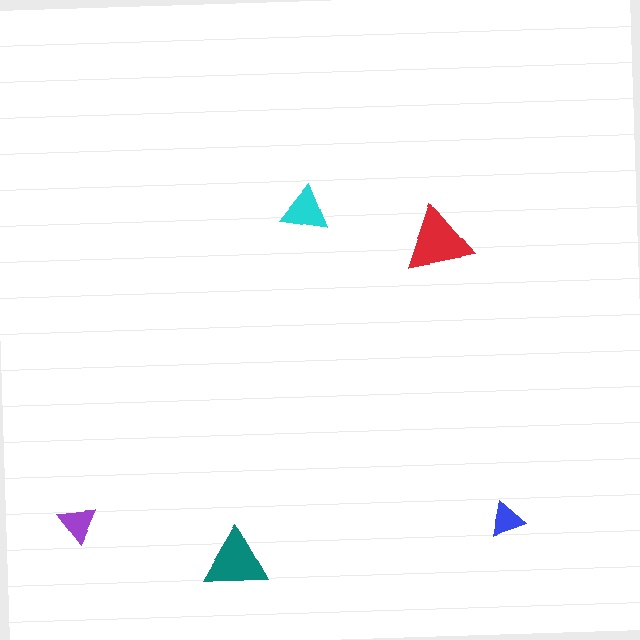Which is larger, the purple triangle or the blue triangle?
The purple one.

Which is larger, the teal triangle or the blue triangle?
The teal one.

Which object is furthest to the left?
The purple triangle is leftmost.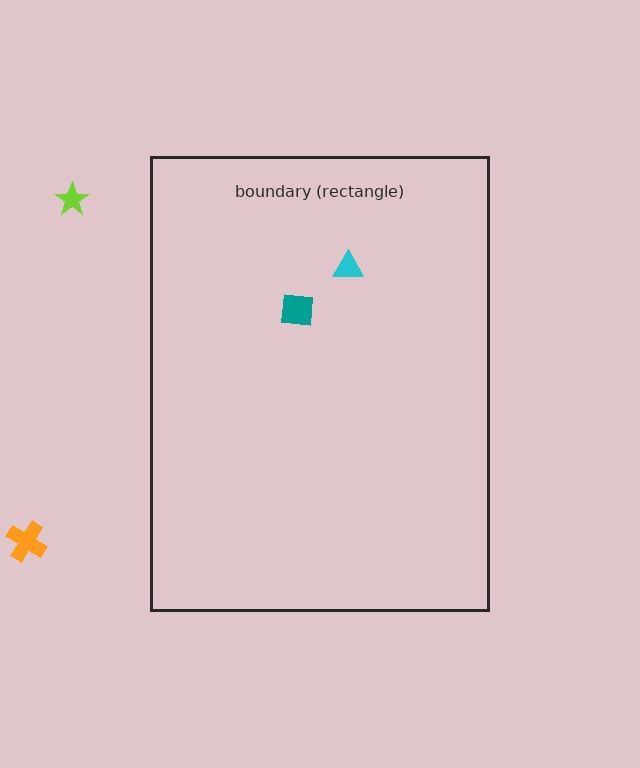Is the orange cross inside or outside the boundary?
Outside.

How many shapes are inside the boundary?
2 inside, 2 outside.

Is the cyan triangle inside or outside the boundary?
Inside.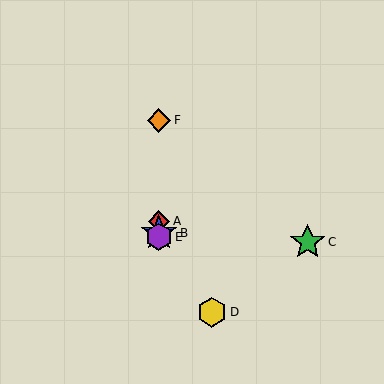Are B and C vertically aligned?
No, B is at x≈159 and C is at x≈308.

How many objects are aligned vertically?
4 objects (A, B, E, F) are aligned vertically.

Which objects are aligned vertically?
Objects A, B, E, F are aligned vertically.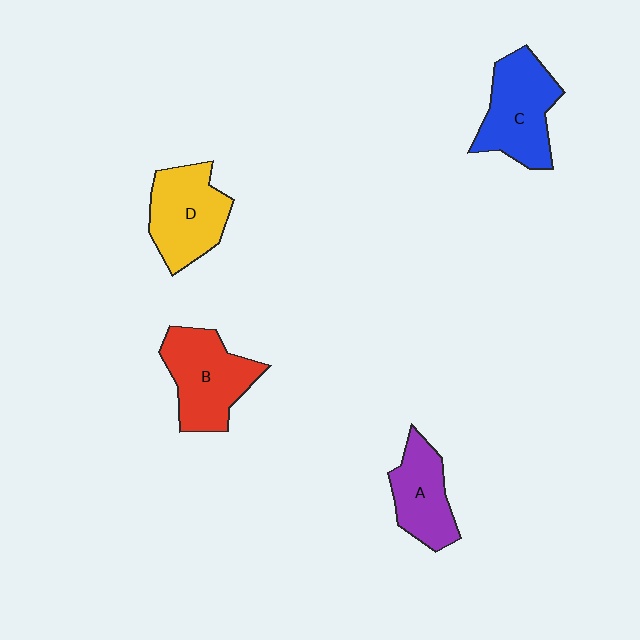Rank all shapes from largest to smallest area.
From largest to smallest: B (red), C (blue), D (yellow), A (purple).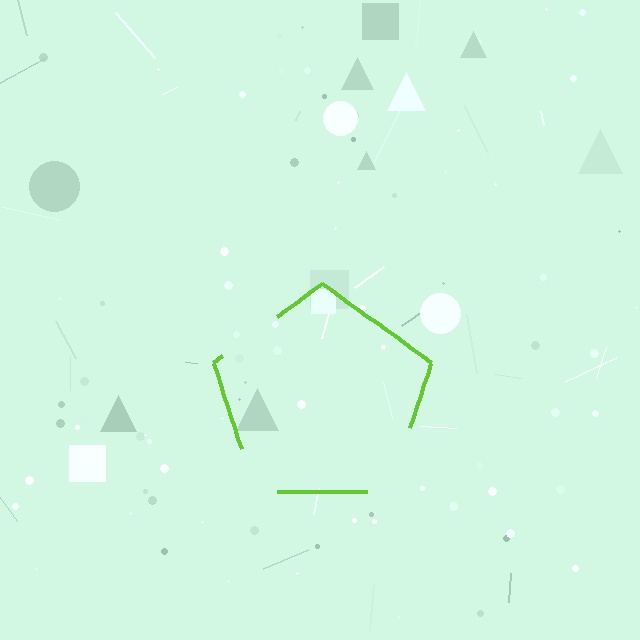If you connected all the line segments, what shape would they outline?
They would outline a pentagon.